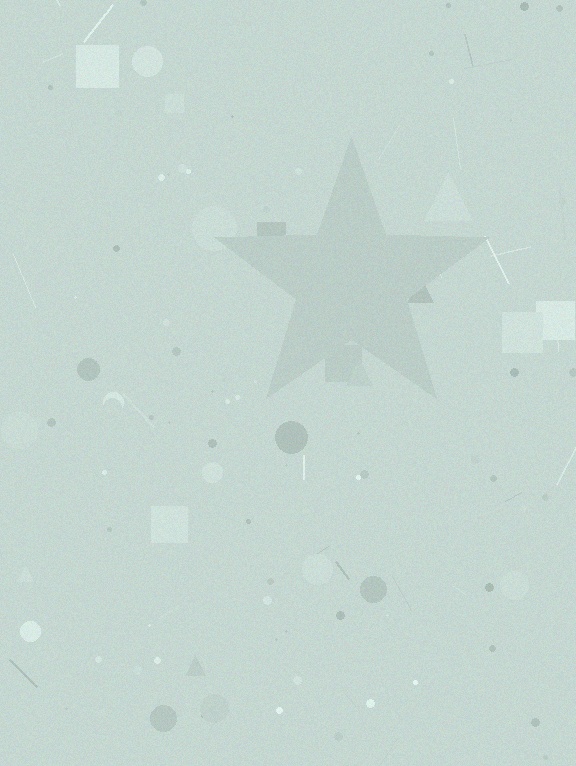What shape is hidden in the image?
A star is hidden in the image.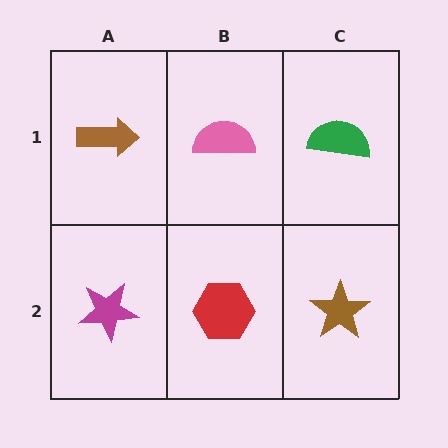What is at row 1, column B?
A pink semicircle.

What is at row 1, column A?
A brown arrow.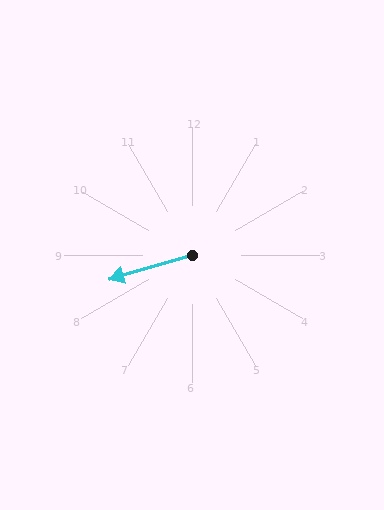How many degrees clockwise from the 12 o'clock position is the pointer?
Approximately 254 degrees.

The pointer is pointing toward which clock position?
Roughly 8 o'clock.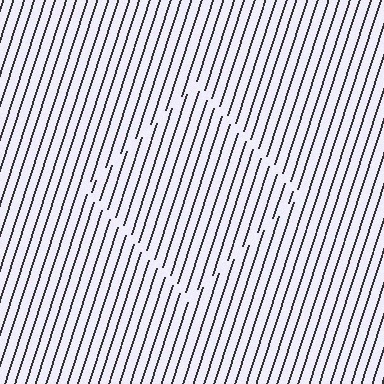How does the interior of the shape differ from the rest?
The interior of the shape contains the same grating, shifted by half a period — the contour is defined by the phase discontinuity where line-ends from the inner and outer gratings abut.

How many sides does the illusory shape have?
4 sides — the line-ends trace a square.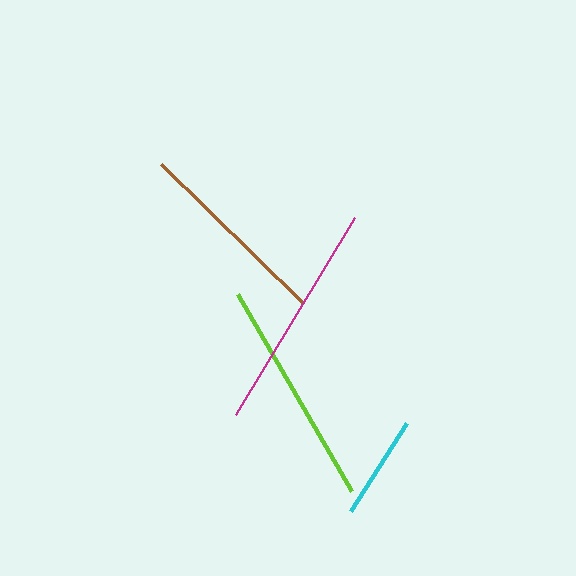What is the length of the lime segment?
The lime segment is approximately 227 pixels long.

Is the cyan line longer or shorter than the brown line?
The brown line is longer than the cyan line.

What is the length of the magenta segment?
The magenta segment is approximately 230 pixels long.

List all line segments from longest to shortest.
From longest to shortest: magenta, lime, brown, cyan.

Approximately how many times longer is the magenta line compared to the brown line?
The magenta line is approximately 1.2 times the length of the brown line.